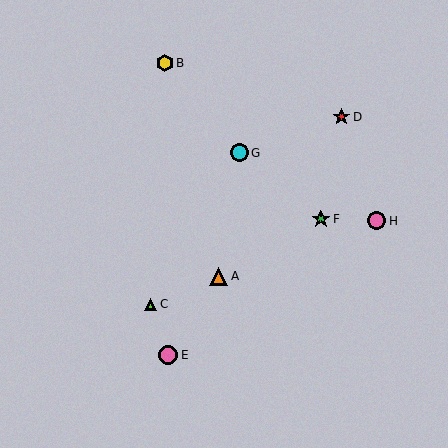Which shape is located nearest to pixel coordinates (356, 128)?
The red star (labeled D) at (341, 117) is nearest to that location.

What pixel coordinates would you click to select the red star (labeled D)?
Click at (341, 117) to select the red star D.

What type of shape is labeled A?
Shape A is an orange triangle.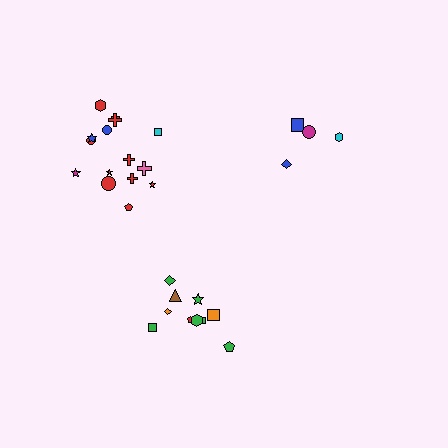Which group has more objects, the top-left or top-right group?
The top-left group.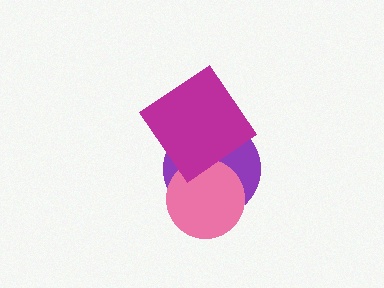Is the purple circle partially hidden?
Yes, it is partially covered by another shape.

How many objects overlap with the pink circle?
1 object overlaps with the pink circle.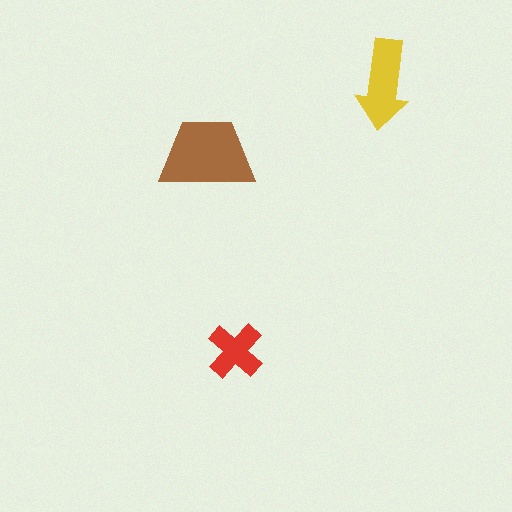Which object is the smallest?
The red cross.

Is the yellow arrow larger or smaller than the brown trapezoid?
Smaller.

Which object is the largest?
The brown trapezoid.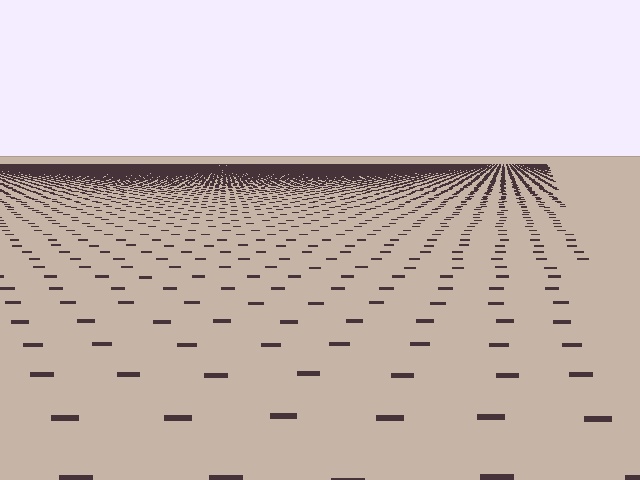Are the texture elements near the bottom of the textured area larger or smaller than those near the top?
Larger. Near the bottom, elements are closer to the viewer and appear at a bigger on-screen size.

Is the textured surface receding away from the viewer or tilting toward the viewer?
The surface is receding away from the viewer. Texture elements get smaller and denser toward the top.